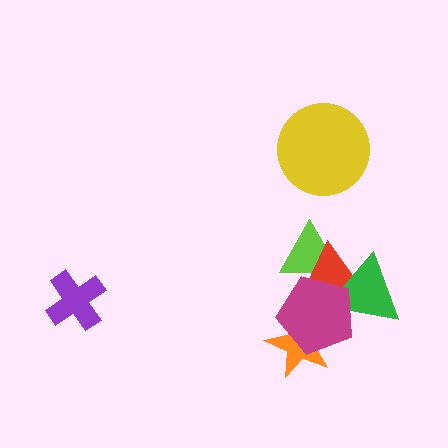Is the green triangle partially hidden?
Yes, it is partially covered by another shape.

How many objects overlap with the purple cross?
0 objects overlap with the purple cross.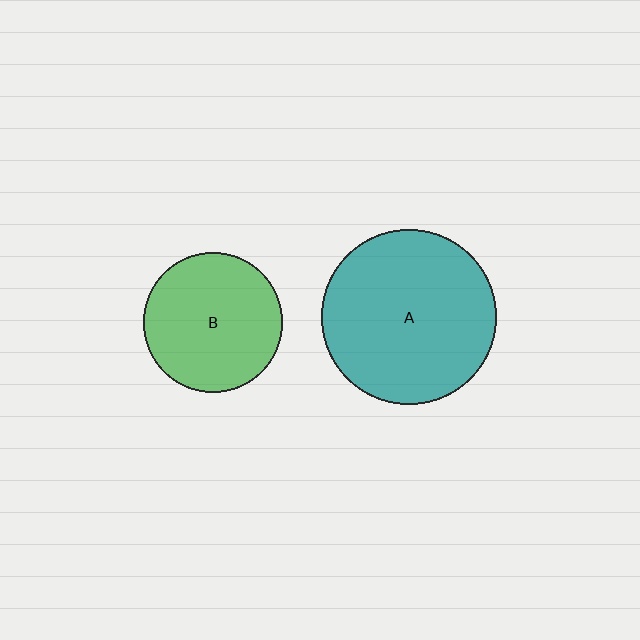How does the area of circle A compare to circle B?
Approximately 1.6 times.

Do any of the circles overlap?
No, none of the circles overlap.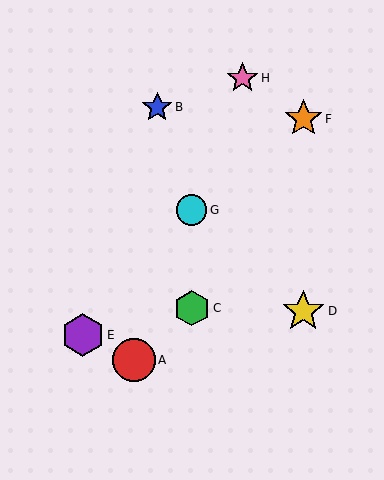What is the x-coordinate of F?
Object F is at x≈303.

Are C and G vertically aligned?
Yes, both are at x≈192.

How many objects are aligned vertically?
2 objects (C, G) are aligned vertically.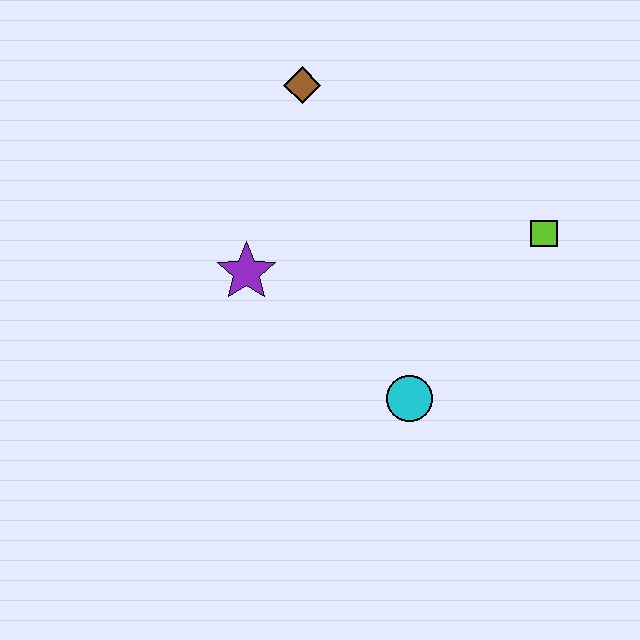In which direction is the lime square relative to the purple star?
The lime square is to the right of the purple star.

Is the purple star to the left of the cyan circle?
Yes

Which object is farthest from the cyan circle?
The brown diamond is farthest from the cyan circle.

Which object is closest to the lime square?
The cyan circle is closest to the lime square.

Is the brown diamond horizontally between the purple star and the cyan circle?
Yes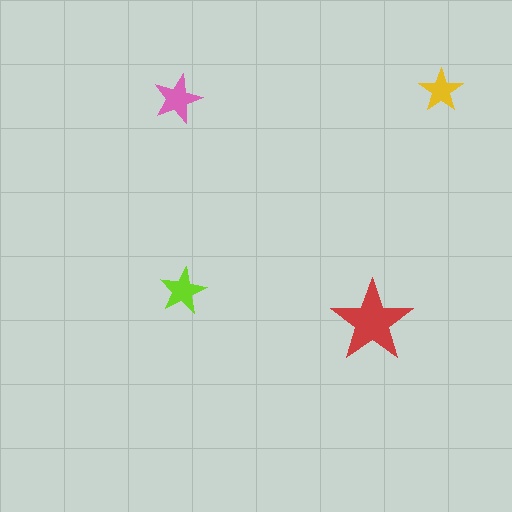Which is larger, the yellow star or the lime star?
The lime one.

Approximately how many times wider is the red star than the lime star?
About 1.5 times wider.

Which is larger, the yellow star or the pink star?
The pink one.